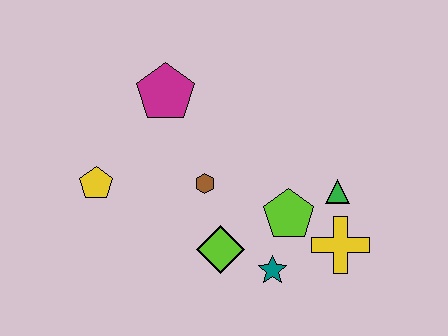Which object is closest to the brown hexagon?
The lime diamond is closest to the brown hexagon.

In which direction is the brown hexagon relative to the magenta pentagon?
The brown hexagon is below the magenta pentagon.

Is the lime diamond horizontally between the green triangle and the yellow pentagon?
Yes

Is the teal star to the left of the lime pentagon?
Yes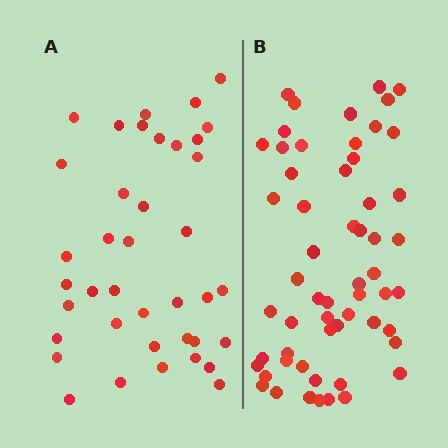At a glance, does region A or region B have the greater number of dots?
Region B (the right region) has more dots.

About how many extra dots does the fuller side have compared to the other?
Region B has approximately 20 more dots than region A.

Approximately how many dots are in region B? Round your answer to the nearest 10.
About 60 dots. (The exact count is 57, which rounds to 60.)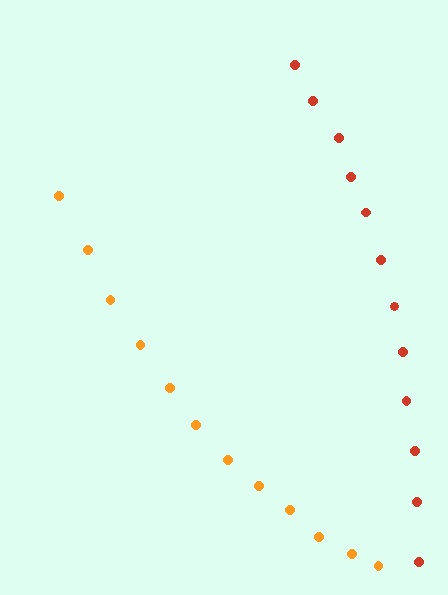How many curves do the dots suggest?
There are 2 distinct paths.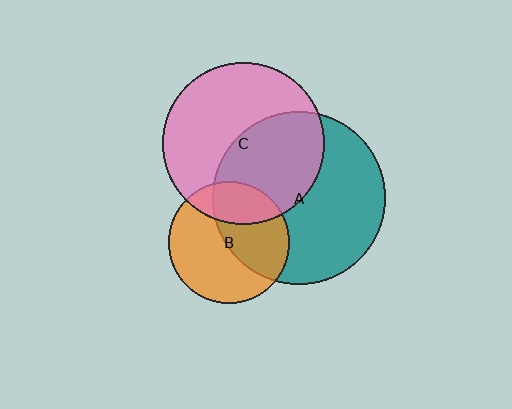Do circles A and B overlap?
Yes.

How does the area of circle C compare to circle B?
Approximately 1.8 times.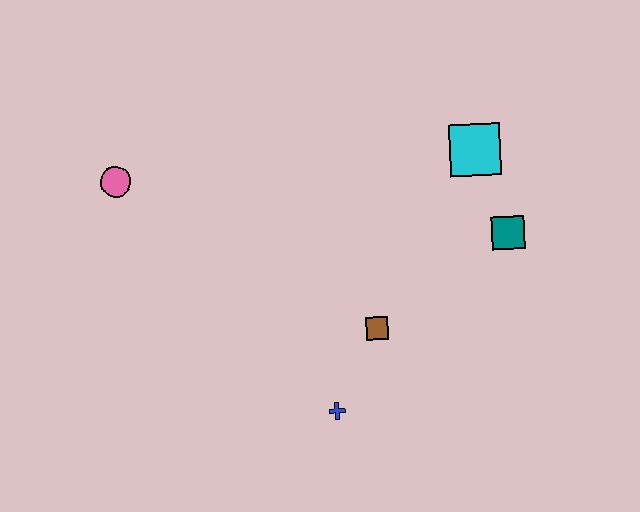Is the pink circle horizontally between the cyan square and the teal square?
No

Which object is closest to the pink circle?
The brown square is closest to the pink circle.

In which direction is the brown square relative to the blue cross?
The brown square is above the blue cross.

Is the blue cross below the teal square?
Yes